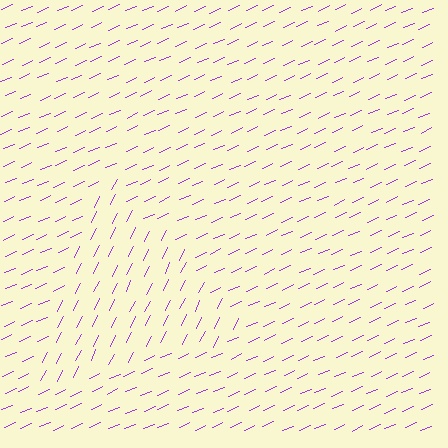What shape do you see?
I see a triangle.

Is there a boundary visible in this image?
Yes, there is a texture boundary formed by a change in line orientation.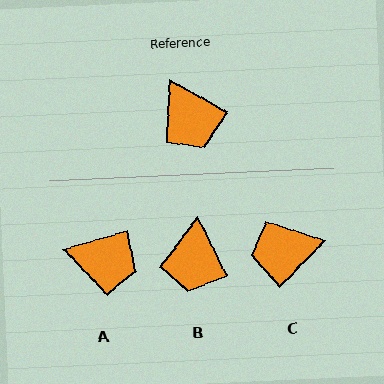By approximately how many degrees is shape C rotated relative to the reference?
Approximately 106 degrees clockwise.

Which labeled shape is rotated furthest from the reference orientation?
C, about 106 degrees away.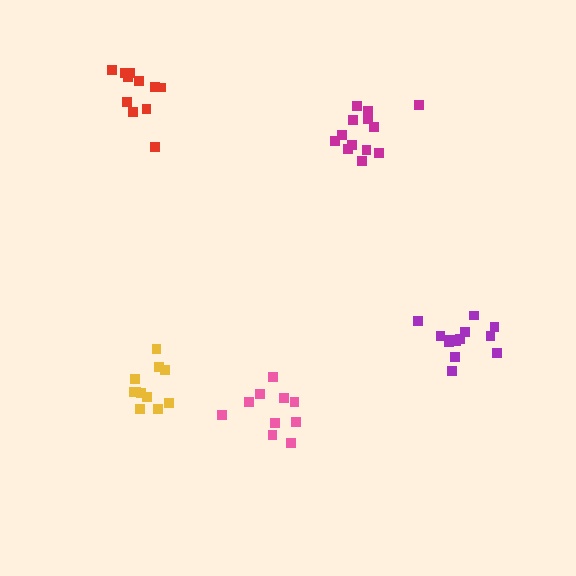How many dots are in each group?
Group 1: 11 dots, Group 2: 11 dots, Group 3: 13 dots, Group 4: 10 dots, Group 5: 13 dots (58 total).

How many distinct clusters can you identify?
There are 5 distinct clusters.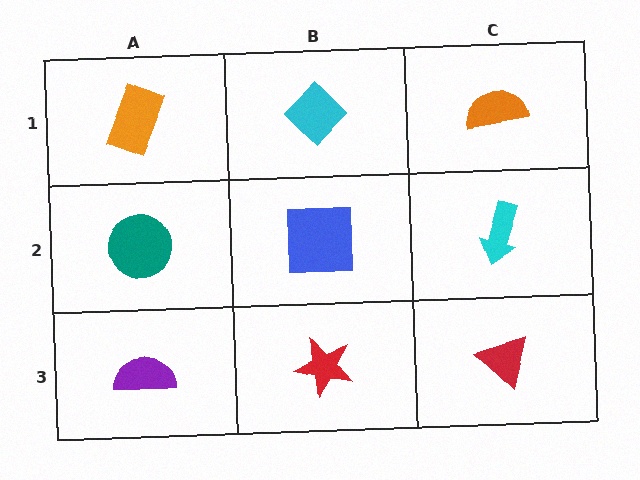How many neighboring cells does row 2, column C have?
3.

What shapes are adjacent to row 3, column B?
A blue square (row 2, column B), a purple semicircle (row 3, column A), a red triangle (row 3, column C).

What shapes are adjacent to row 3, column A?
A teal circle (row 2, column A), a red star (row 3, column B).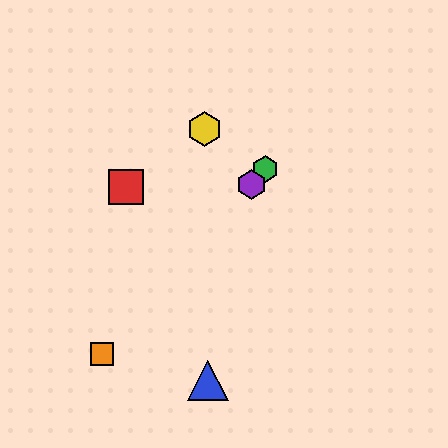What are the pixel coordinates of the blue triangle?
The blue triangle is at (208, 380).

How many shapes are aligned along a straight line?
3 shapes (the green hexagon, the purple hexagon, the orange square) are aligned along a straight line.